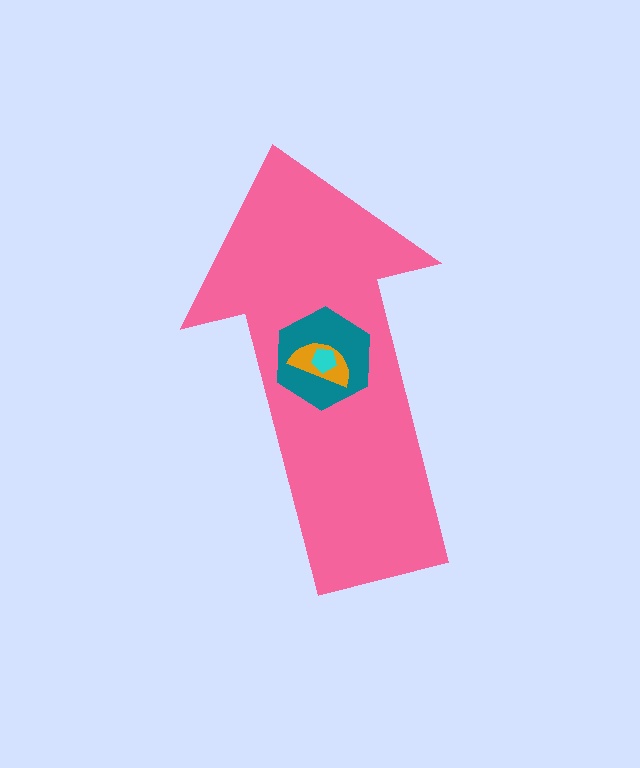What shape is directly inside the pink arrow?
The teal hexagon.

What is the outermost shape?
The pink arrow.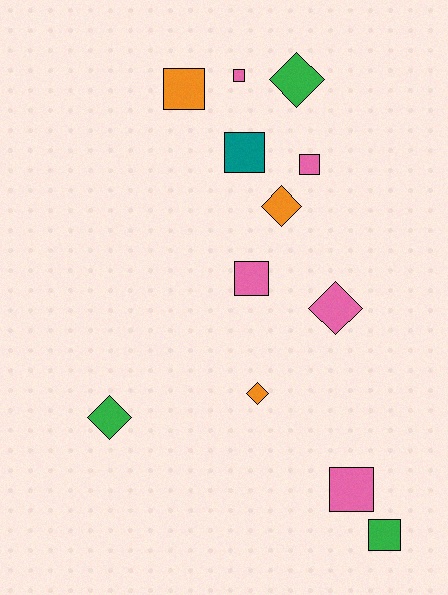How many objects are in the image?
There are 12 objects.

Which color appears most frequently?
Pink, with 5 objects.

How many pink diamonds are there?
There is 1 pink diamond.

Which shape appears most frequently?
Square, with 7 objects.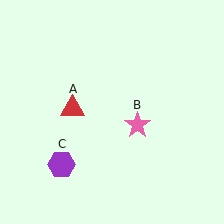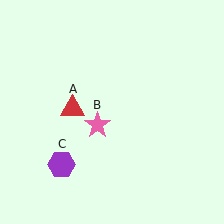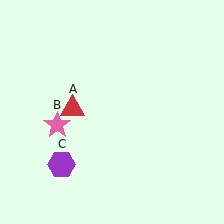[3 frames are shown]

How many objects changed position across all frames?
1 object changed position: pink star (object B).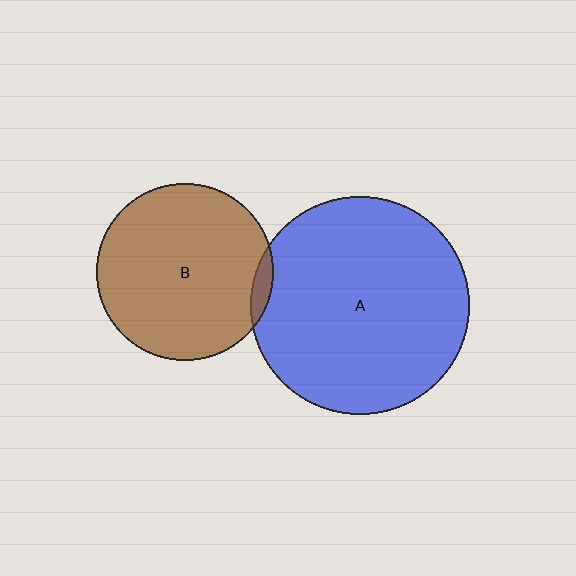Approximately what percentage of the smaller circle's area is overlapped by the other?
Approximately 5%.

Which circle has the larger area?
Circle A (blue).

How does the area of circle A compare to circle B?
Approximately 1.5 times.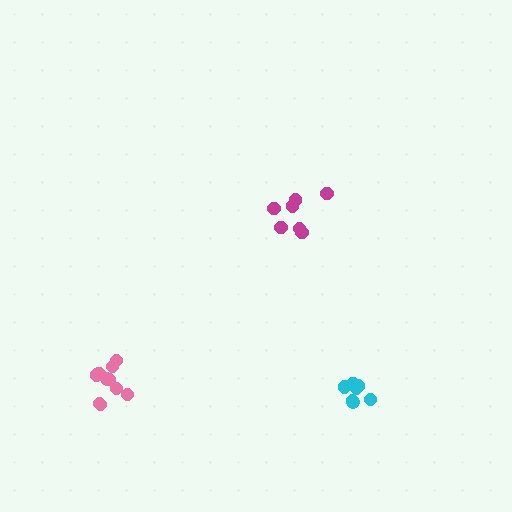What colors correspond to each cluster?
The clusters are colored: pink, magenta, cyan.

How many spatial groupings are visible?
There are 3 spatial groupings.